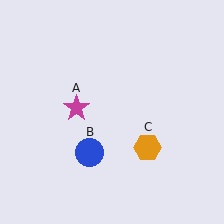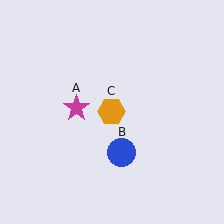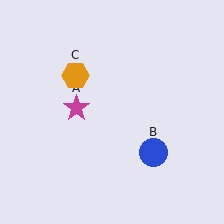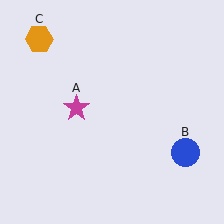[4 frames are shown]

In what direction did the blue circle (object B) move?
The blue circle (object B) moved right.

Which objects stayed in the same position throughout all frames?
Magenta star (object A) remained stationary.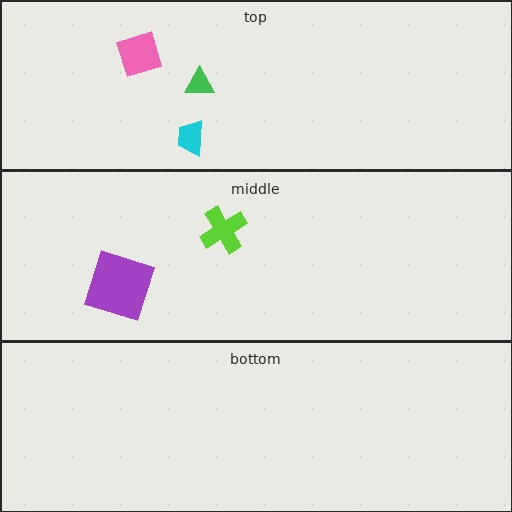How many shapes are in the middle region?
2.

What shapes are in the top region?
The pink diamond, the cyan trapezoid, the green triangle.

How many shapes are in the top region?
3.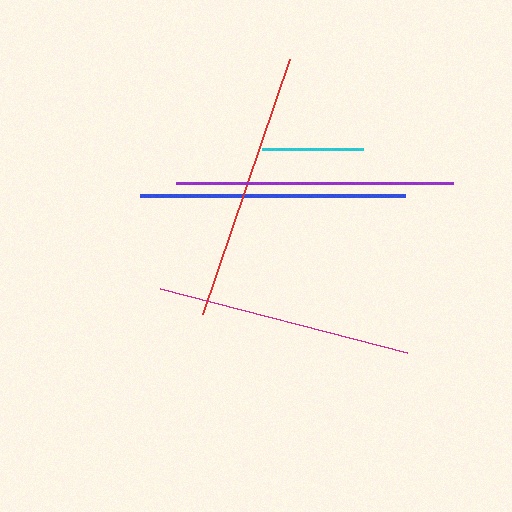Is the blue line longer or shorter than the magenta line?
The blue line is longer than the magenta line.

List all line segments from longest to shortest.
From longest to shortest: purple, red, blue, magenta, cyan.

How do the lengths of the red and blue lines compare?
The red and blue lines are approximately the same length.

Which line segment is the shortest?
The cyan line is the shortest at approximately 101 pixels.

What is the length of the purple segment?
The purple segment is approximately 276 pixels long.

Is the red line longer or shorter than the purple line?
The purple line is longer than the red line.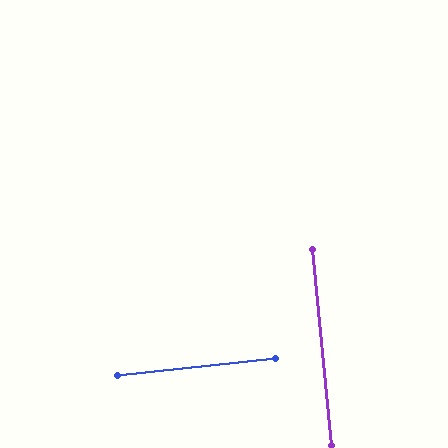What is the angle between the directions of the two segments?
Approximately 89 degrees.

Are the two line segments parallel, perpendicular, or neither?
Perpendicular — they meet at approximately 89°.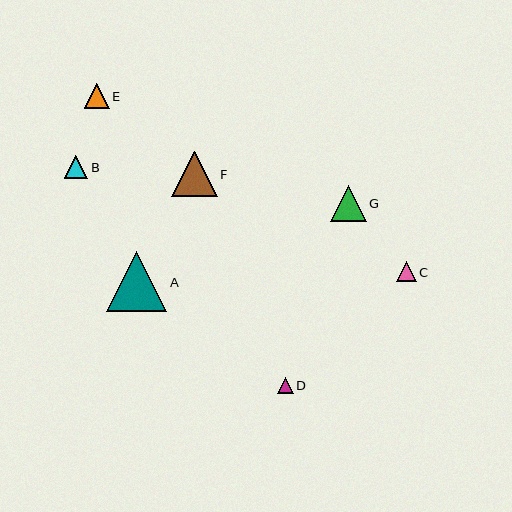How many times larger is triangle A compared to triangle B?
Triangle A is approximately 2.6 times the size of triangle B.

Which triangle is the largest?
Triangle A is the largest with a size of approximately 60 pixels.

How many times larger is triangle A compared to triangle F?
Triangle A is approximately 1.3 times the size of triangle F.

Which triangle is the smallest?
Triangle D is the smallest with a size of approximately 16 pixels.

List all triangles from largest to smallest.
From largest to smallest: A, F, G, E, B, C, D.